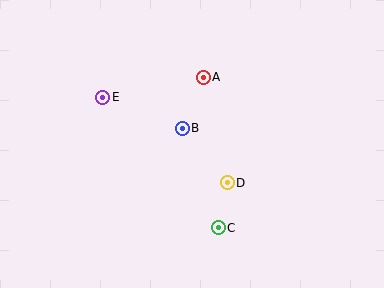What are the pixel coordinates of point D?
Point D is at (227, 183).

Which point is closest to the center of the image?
Point B at (182, 128) is closest to the center.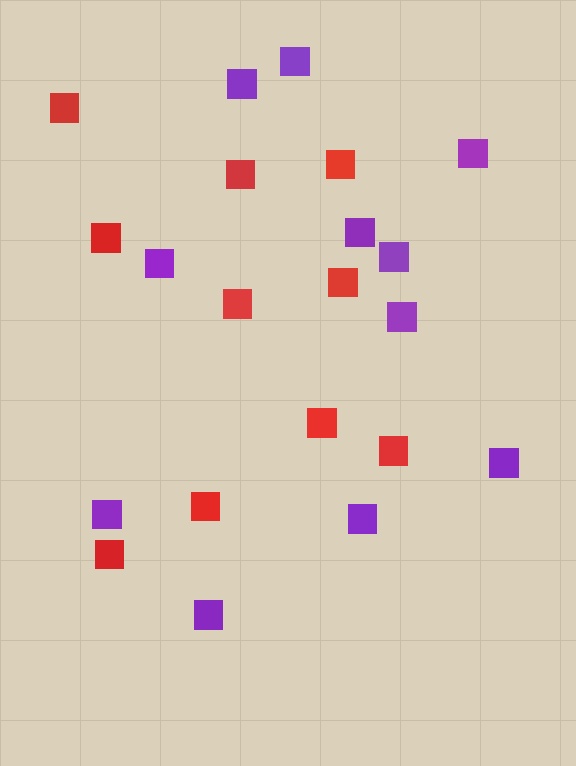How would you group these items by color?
There are 2 groups: one group of red squares (10) and one group of purple squares (11).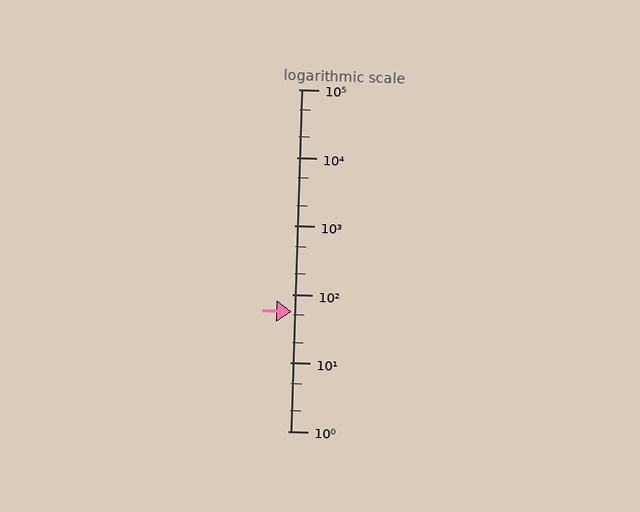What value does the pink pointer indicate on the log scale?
The pointer indicates approximately 56.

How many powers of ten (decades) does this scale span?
The scale spans 5 decades, from 1 to 100000.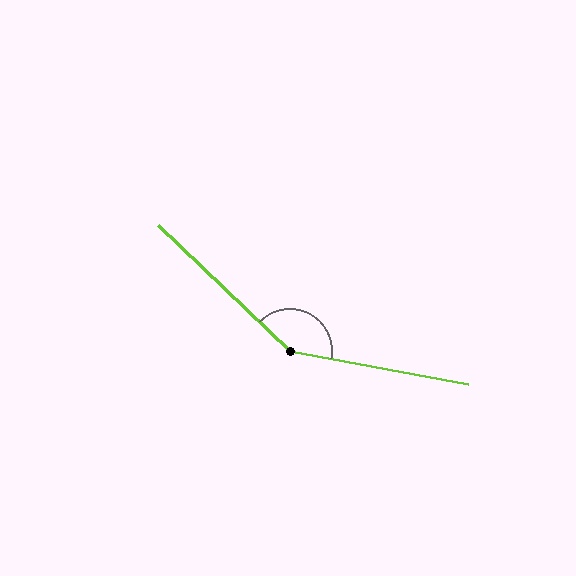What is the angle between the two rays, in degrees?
Approximately 147 degrees.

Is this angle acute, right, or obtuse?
It is obtuse.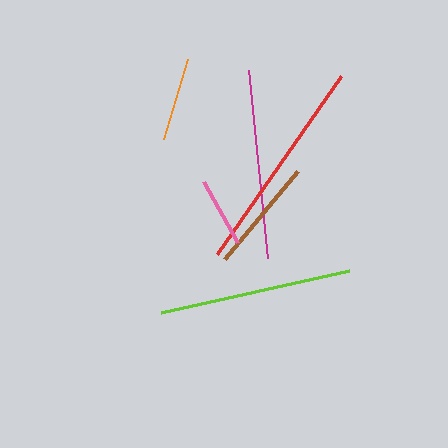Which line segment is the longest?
The red line is the longest at approximately 218 pixels.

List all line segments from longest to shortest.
From longest to shortest: red, lime, magenta, brown, orange, pink.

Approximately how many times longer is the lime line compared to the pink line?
The lime line is approximately 2.8 times the length of the pink line.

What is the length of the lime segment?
The lime segment is approximately 193 pixels long.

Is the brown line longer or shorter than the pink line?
The brown line is longer than the pink line.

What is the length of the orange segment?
The orange segment is approximately 83 pixels long.